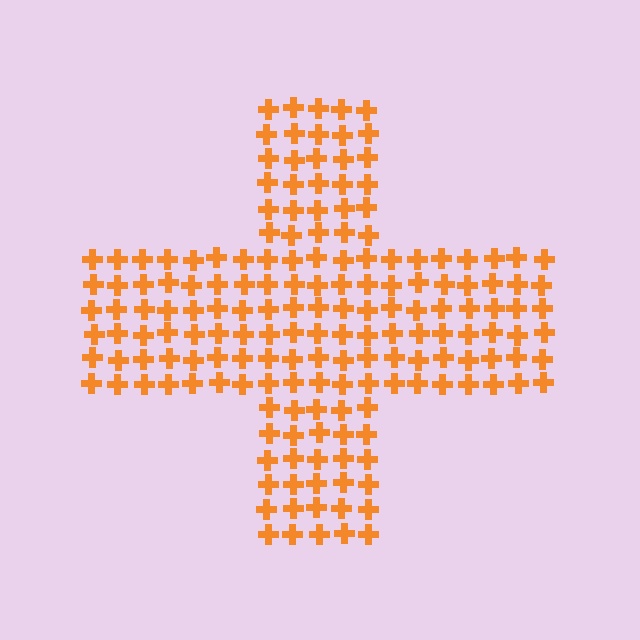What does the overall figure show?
The overall figure shows a cross.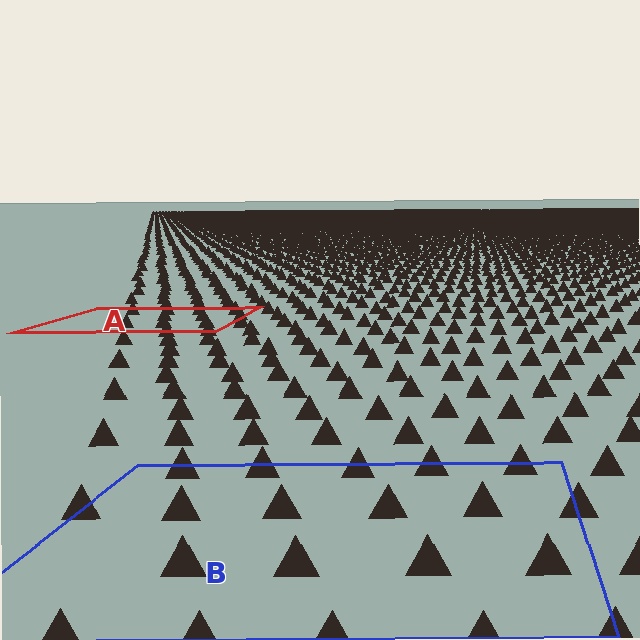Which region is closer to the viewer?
Region B is closer. The texture elements there are larger and more spread out.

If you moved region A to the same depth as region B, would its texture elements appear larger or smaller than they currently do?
They would appear larger. At a closer depth, the same texture elements are projected at a bigger on-screen size.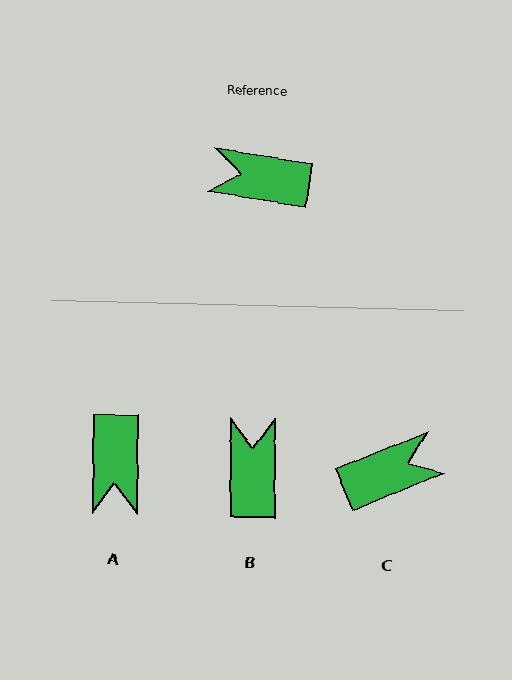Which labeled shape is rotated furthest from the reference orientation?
C, about 148 degrees away.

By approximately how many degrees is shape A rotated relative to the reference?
Approximately 99 degrees counter-clockwise.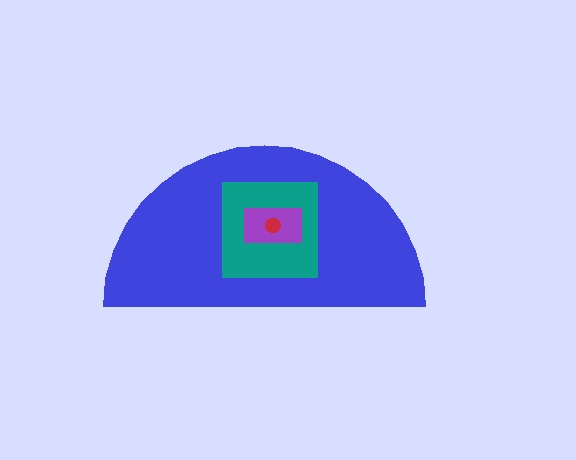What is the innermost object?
The red circle.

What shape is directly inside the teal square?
The purple rectangle.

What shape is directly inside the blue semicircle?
The teal square.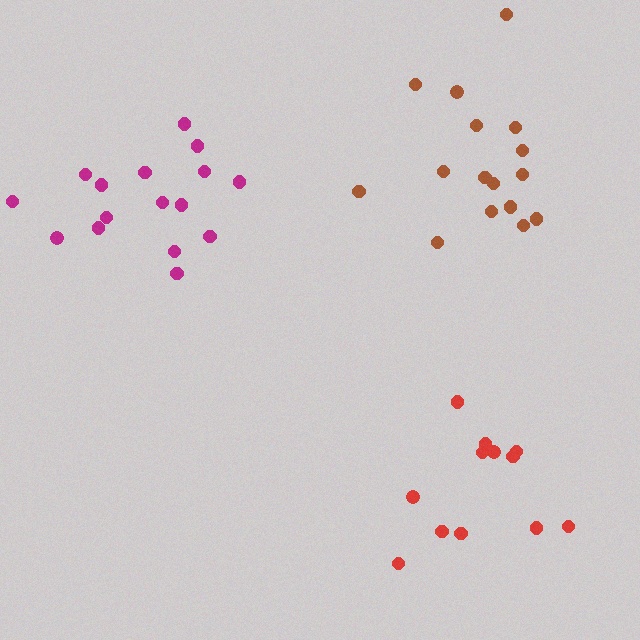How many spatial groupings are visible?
There are 3 spatial groupings.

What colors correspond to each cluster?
The clusters are colored: brown, magenta, red.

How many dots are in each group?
Group 1: 16 dots, Group 2: 16 dots, Group 3: 12 dots (44 total).